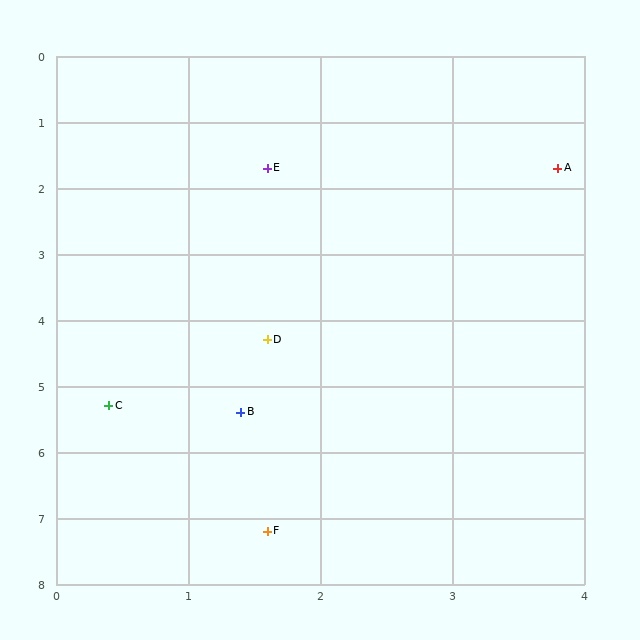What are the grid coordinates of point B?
Point B is at approximately (1.4, 5.4).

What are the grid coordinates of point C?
Point C is at approximately (0.4, 5.3).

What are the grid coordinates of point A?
Point A is at approximately (3.8, 1.7).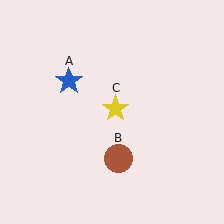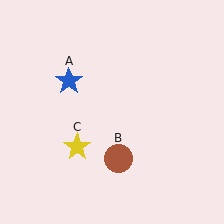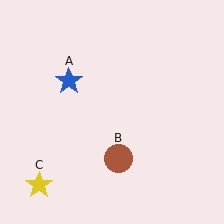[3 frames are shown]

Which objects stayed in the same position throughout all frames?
Blue star (object A) and brown circle (object B) remained stationary.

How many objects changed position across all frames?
1 object changed position: yellow star (object C).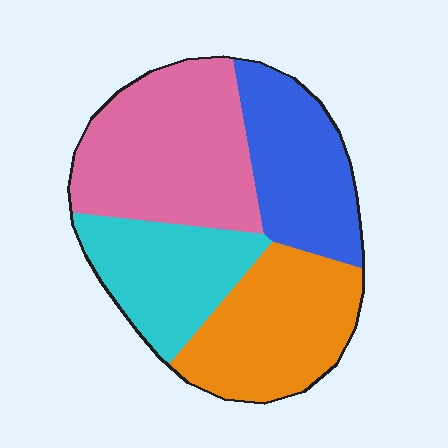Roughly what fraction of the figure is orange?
Orange covers about 25% of the figure.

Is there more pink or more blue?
Pink.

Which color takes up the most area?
Pink, at roughly 30%.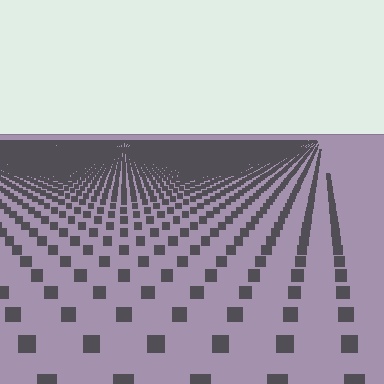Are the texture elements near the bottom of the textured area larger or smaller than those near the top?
Larger. Near the bottom, elements are closer to the viewer and appear at a bigger on-screen size.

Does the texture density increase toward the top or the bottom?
Density increases toward the top.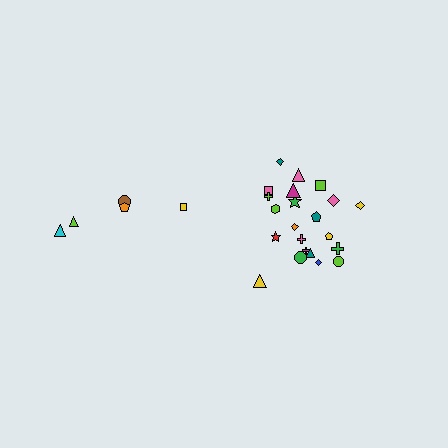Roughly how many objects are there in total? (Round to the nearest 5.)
Roughly 25 objects in total.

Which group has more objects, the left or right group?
The right group.